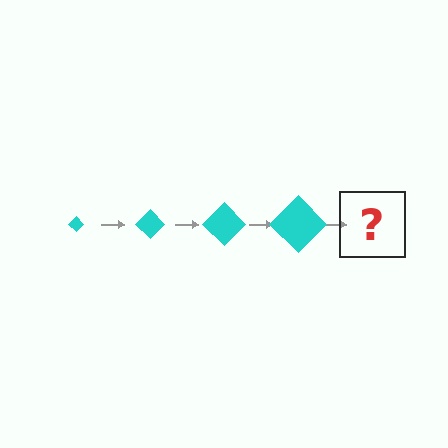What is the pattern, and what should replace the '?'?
The pattern is that the diamond gets progressively larger each step. The '?' should be a cyan diamond, larger than the previous one.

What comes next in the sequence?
The next element should be a cyan diamond, larger than the previous one.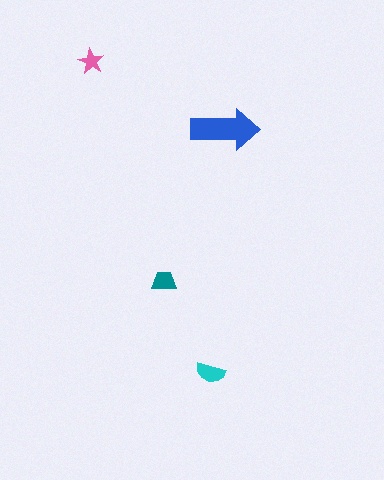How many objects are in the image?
There are 4 objects in the image.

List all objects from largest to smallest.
The blue arrow, the cyan semicircle, the teal trapezoid, the pink star.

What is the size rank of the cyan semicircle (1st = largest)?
2nd.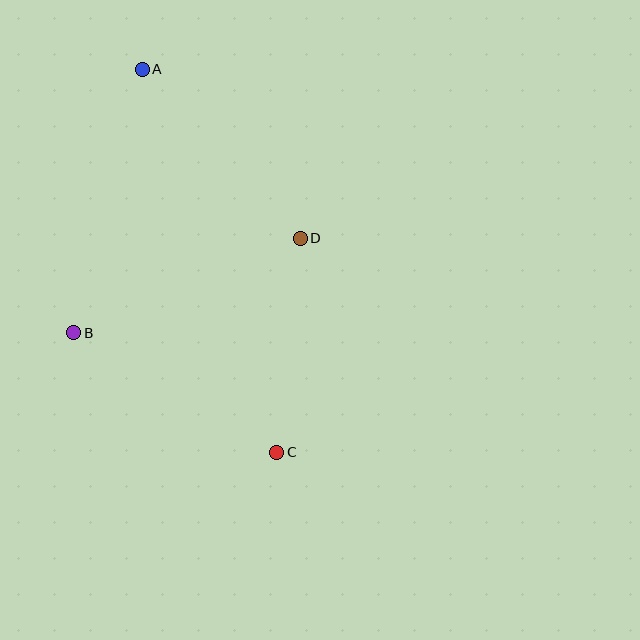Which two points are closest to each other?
Points C and D are closest to each other.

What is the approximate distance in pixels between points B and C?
The distance between B and C is approximately 236 pixels.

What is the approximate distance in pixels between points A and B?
The distance between A and B is approximately 272 pixels.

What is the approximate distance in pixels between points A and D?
The distance between A and D is approximately 231 pixels.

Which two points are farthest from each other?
Points A and C are farthest from each other.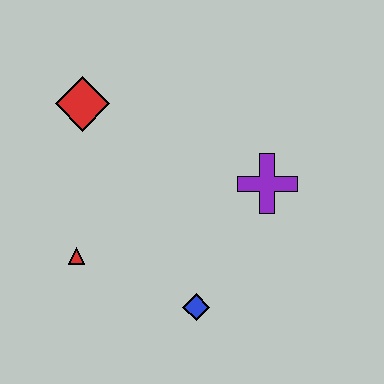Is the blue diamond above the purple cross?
No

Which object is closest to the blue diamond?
The red triangle is closest to the blue diamond.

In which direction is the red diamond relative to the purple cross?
The red diamond is to the left of the purple cross.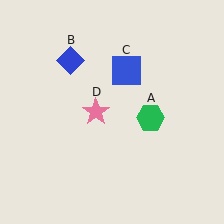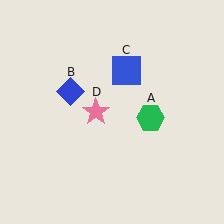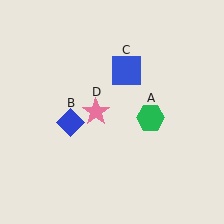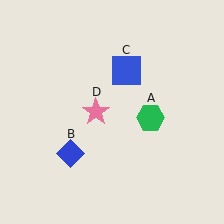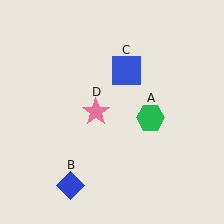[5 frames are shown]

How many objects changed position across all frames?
1 object changed position: blue diamond (object B).